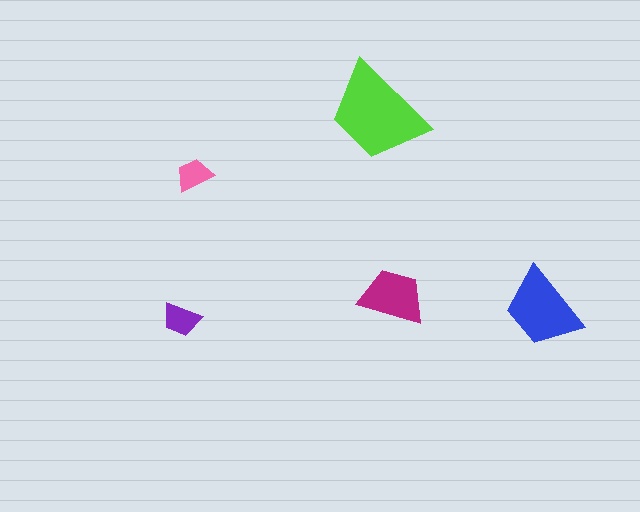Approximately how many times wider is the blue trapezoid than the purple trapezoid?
About 2 times wider.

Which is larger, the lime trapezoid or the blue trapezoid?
The lime one.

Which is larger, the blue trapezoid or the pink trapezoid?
The blue one.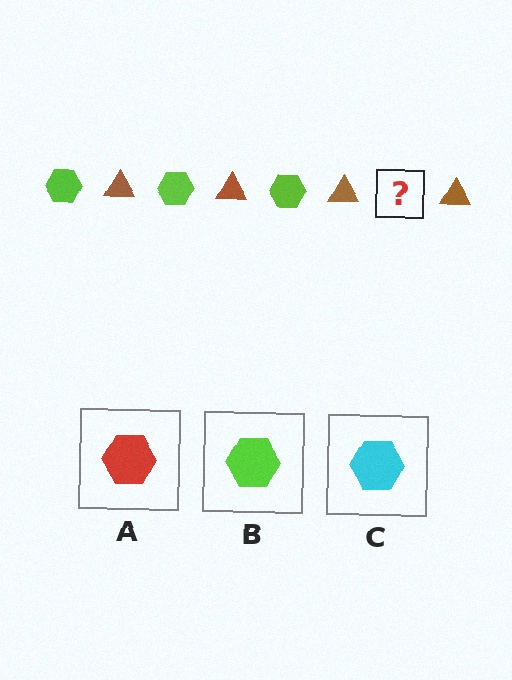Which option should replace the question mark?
Option B.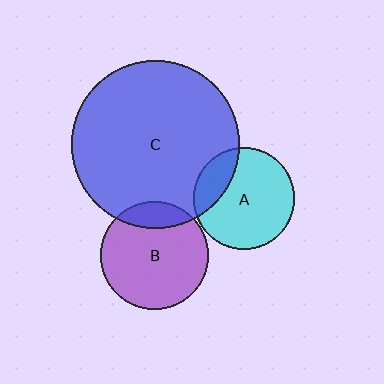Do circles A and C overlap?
Yes.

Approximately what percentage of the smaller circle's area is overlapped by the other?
Approximately 20%.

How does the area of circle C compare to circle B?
Approximately 2.4 times.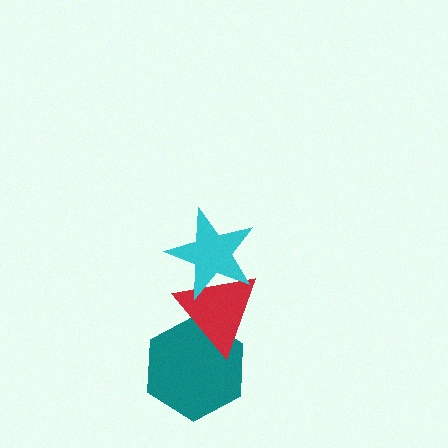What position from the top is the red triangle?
The red triangle is 2nd from the top.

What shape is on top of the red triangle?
The cyan star is on top of the red triangle.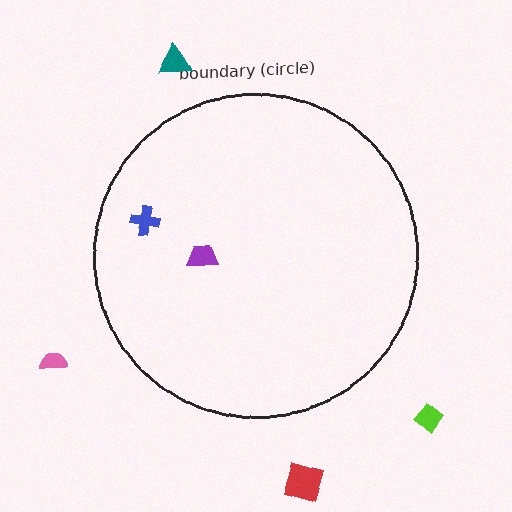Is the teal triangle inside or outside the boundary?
Outside.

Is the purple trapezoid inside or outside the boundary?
Inside.